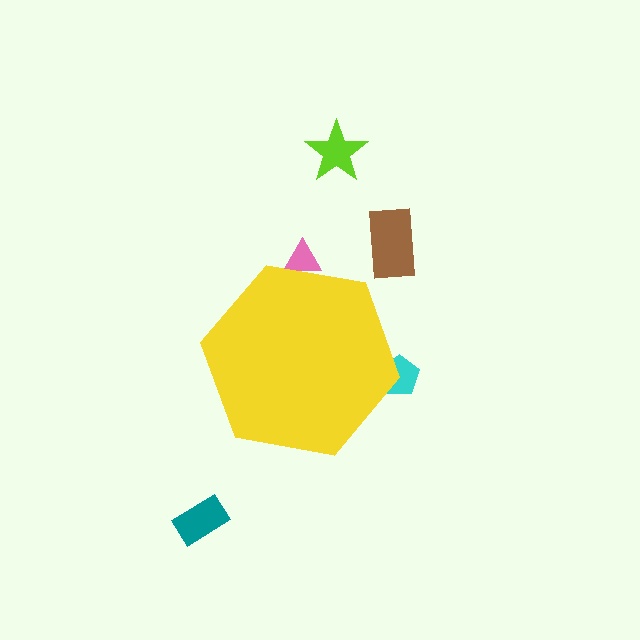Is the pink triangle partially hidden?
Yes, the pink triangle is partially hidden behind the yellow hexagon.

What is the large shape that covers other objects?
A yellow hexagon.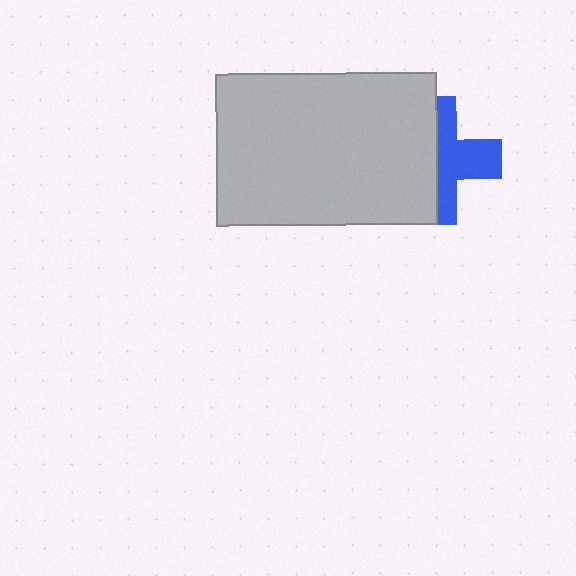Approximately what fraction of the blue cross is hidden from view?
Roughly 52% of the blue cross is hidden behind the light gray rectangle.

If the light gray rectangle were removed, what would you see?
You would see the complete blue cross.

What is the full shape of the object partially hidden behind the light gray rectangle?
The partially hidden object is a blue cross.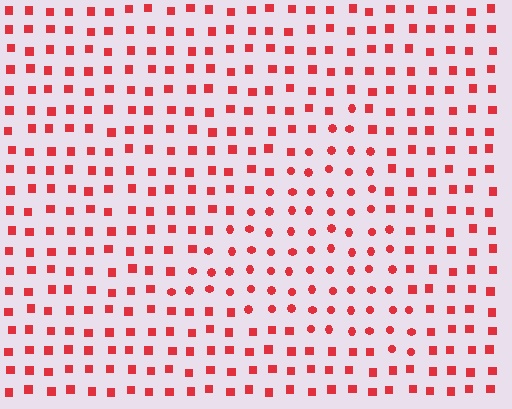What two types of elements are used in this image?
The image uses circles inside the triangle region and squares outside it.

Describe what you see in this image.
The image is filled with small red elements arranged in a uniform grid. A triangle-shaped region contains circles, while the surrounding area contains squares. The boundary is defined purely by the change in element shape.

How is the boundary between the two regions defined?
The boundary is defined by a change in element shape: circles inside vs. squares outside. All elements share the same color and spacing.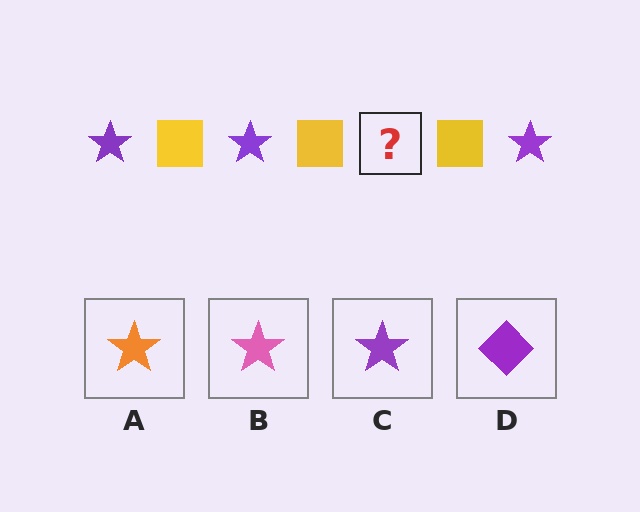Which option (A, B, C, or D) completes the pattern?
C.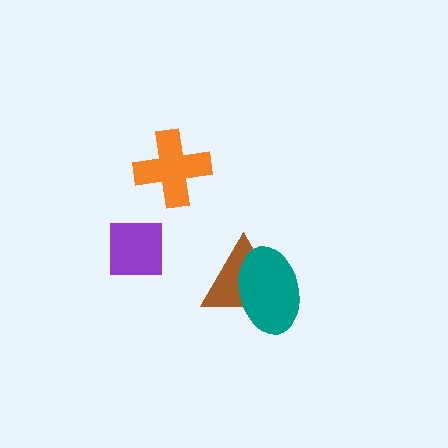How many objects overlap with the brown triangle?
1 object overlaps with the brown triangle.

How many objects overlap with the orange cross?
0 objects overlap with the orange cross.